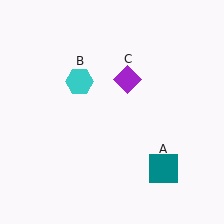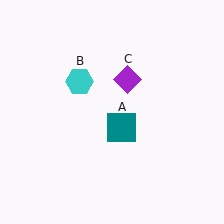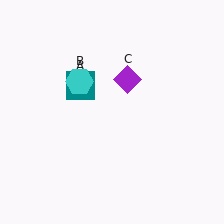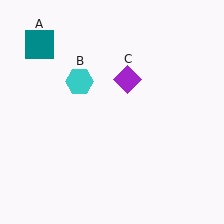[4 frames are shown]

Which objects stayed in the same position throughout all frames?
Cyan hexagon (object B) and purple diamond (object C) remained stationary.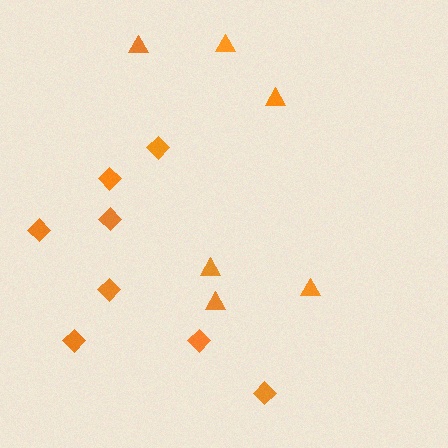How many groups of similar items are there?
There are 2 groups: one group of diamonds (8) and one group of triangles (6).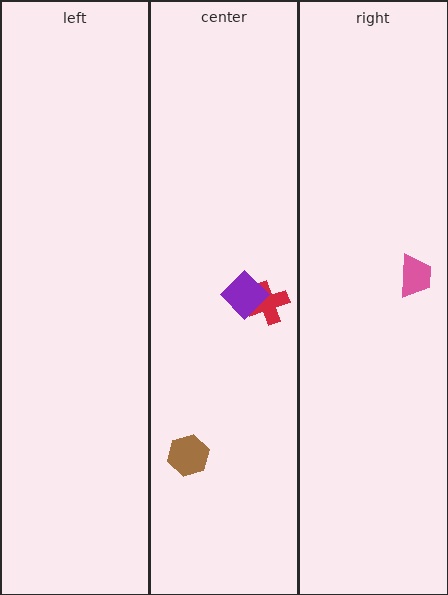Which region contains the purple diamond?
The center region.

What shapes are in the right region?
The pink trapezoid.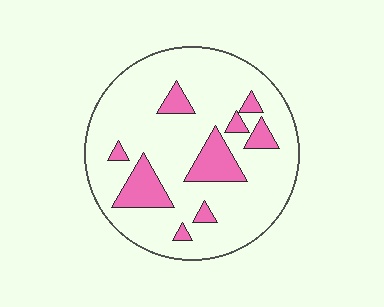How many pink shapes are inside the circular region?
9.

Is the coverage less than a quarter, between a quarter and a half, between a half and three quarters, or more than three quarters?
Less than a quarter.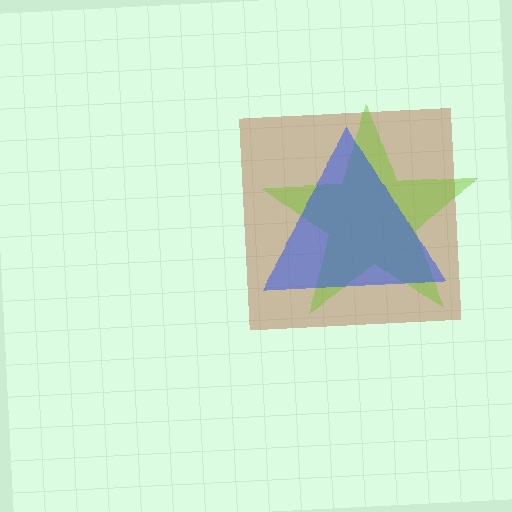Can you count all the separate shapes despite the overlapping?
Yes, there are 3 separate shapes.